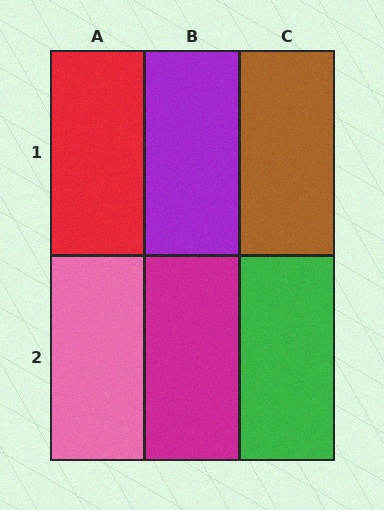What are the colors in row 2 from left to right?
Pink, magenta, green.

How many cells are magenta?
1 cell is magenta.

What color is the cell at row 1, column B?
Purple.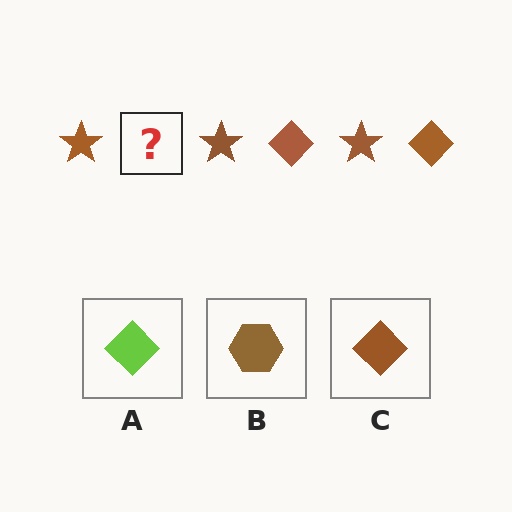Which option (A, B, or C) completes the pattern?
C.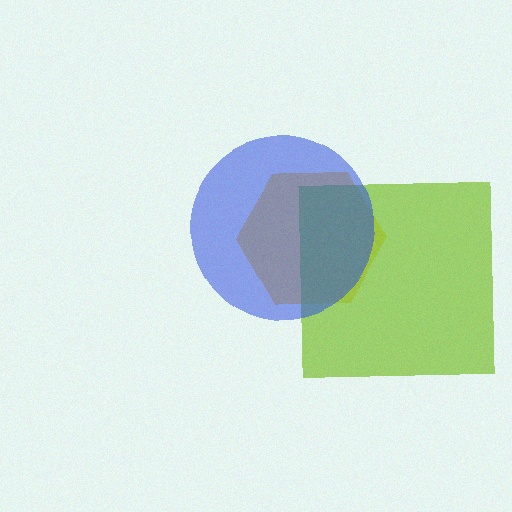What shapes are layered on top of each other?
The layered shapes are: a yellow hexagon, a lime square, a blue circle.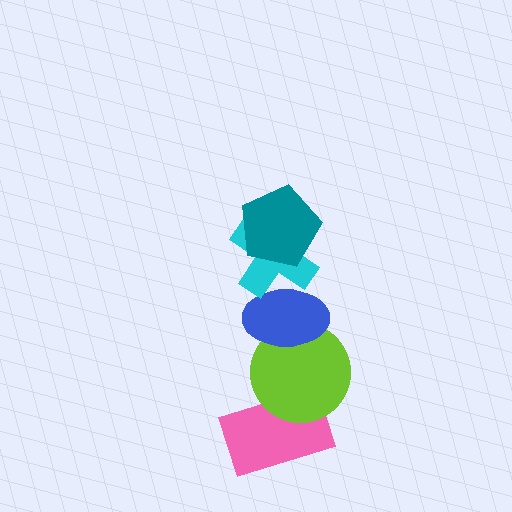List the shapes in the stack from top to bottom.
From top to bottom: the teal pentagon, the cyan cross, the blue ellipse, the lime circle, the pink rectangle.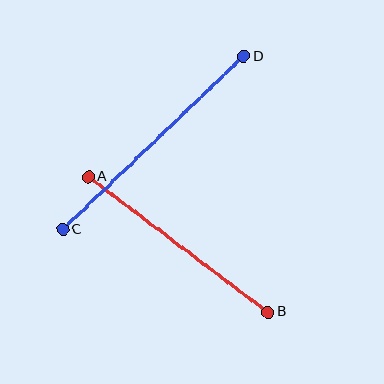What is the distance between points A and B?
The distance is approximately 225 pixels.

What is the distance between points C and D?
The distance is approximately 251 pixels.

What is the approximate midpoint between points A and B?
The midpoint is at approximately (178, 244) pixels.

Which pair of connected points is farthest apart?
Points C and D are farthest apart.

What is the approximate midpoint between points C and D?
The midpoint is at approximately (153, 143) pixels.